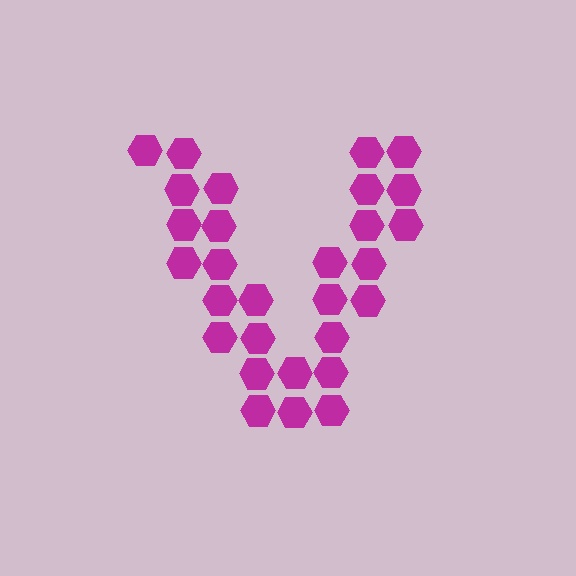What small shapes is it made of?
It is made of small hexagons.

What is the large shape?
The large shape is the letter V.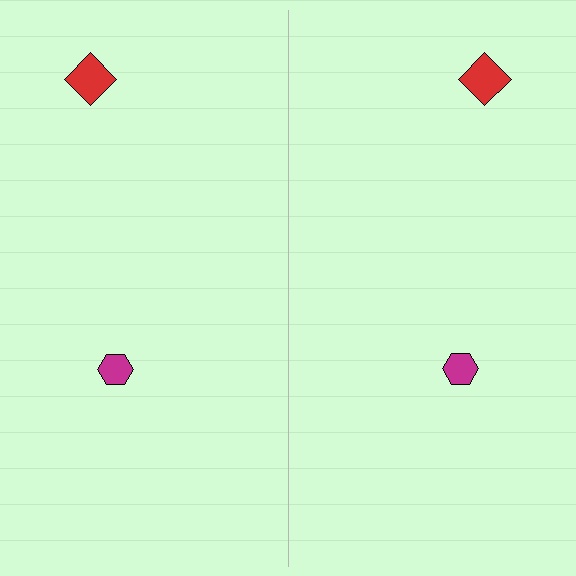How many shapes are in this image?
There are 4 shapes in this image.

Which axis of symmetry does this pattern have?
The pattern has a vertical axis of symmetry running through the center of the image.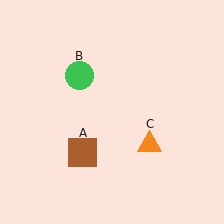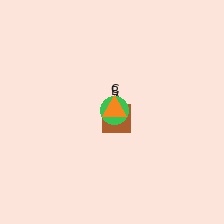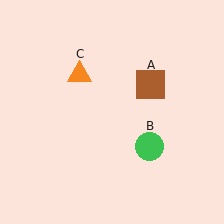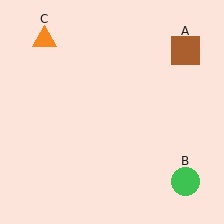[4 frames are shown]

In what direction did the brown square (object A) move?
The brown square (object A) moved up and to the right.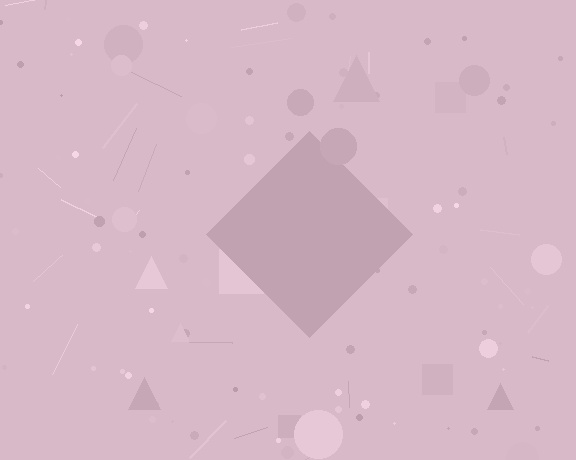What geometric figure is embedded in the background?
A diamond is embedded in the background.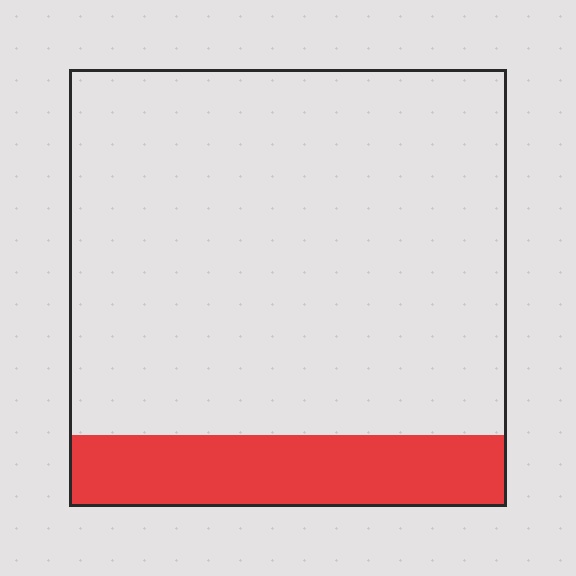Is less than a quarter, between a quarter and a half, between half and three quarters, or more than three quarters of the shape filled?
Less than a quarter.